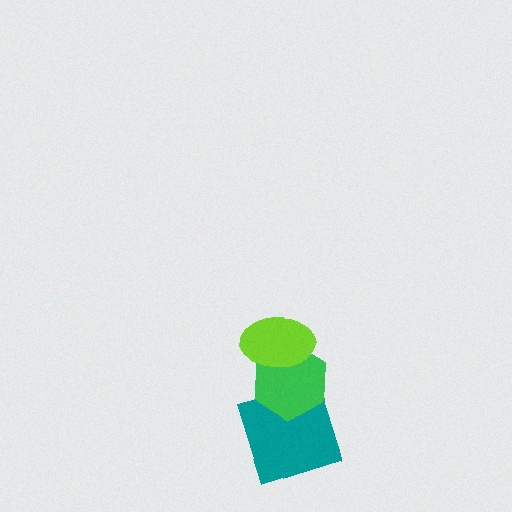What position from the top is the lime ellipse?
The lime ellipse is 1st from the top.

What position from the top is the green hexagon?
The green hexagon is 2nd from the top.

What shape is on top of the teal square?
The green hexagon is on top of the teal square.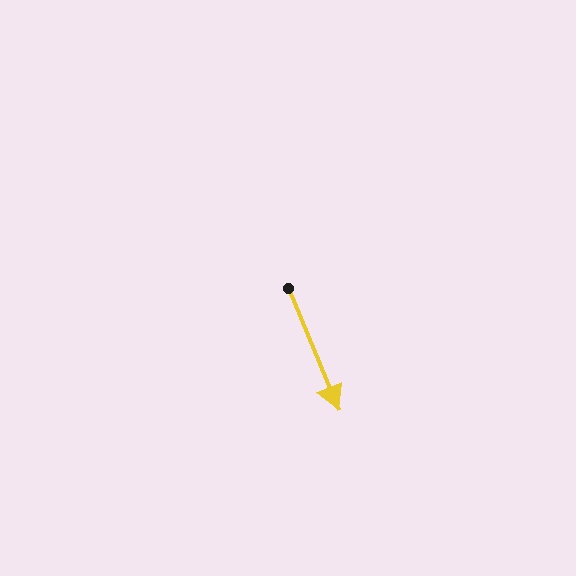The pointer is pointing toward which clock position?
Roughly 5 o'clock.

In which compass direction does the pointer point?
South.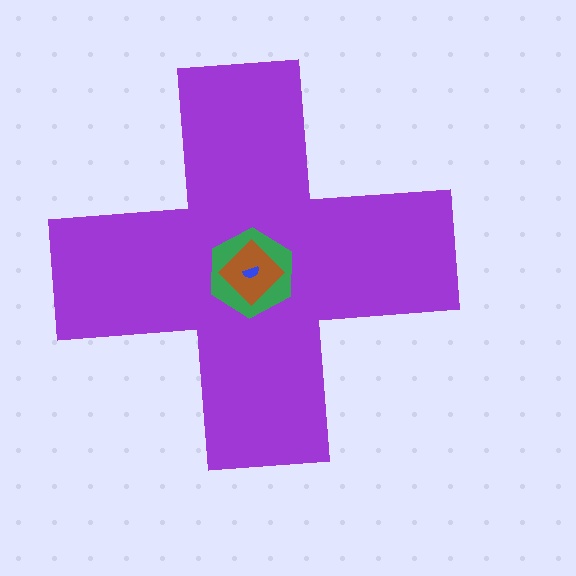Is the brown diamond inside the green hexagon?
Yes.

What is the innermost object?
The blue semicircle.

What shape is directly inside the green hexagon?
The brown diamond.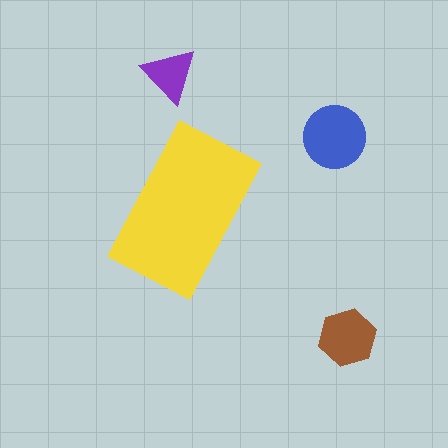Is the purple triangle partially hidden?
No, the purple triangle is fully visible.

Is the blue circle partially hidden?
No, the blue circle is fully visible.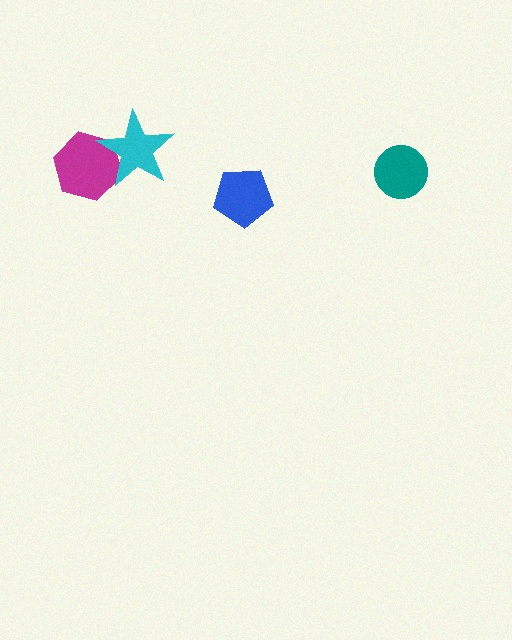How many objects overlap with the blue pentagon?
0 objects overlap with the blue pentagon.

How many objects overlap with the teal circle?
0 objects overlap with the teal circle.